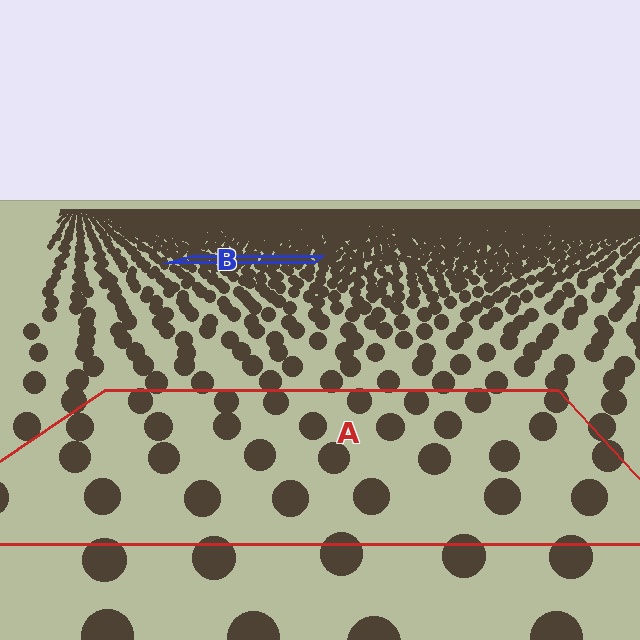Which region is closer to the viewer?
Region A is closer. The texture elements there are larger and more spread out.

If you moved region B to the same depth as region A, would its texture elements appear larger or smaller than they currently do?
They would appear larger. At a closer depth, the same texture elements are projected at a bigger on-screen size.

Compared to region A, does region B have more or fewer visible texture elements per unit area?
Region B has more texture elements per unit area — they are packed more densely because it is farther away.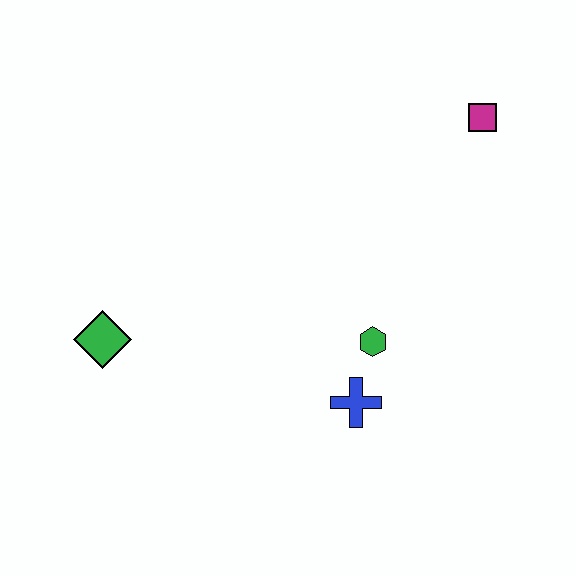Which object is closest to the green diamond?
The blue cross is closest to the green diamond.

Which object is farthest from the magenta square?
The green diamond is farthest from the magenta square.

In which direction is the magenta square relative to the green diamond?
The magenta square is to the right of the green diamond.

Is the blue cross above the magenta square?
No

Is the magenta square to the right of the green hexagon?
Yes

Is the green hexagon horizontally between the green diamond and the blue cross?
No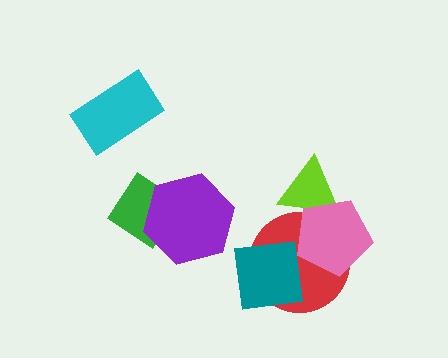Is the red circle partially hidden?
Yes, it is partially covered by another shape.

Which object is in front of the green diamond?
The purple hexagon is in front of the green diamond.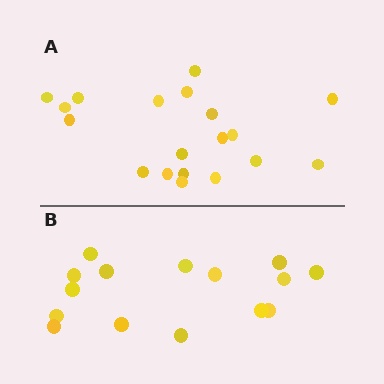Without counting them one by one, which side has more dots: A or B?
Region A (the top region) has more dots.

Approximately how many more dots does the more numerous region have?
Region A has about 4 more dots than region B.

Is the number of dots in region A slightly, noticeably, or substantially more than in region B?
Region A has noticeably more, but not dramatically so. The ratio is roughly 1.3 to 1.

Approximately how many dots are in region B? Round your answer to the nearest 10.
About 20 dots. (The exact count is 15, which rounds to 20.)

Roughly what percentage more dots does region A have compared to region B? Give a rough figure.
About 25% more.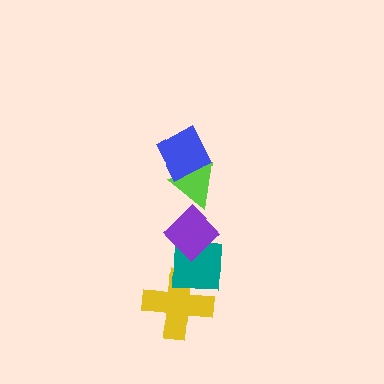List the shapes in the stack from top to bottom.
From top to bottom: the blue diamond, the lime triangle, the purple diamond, the teal square, the yellow cross.